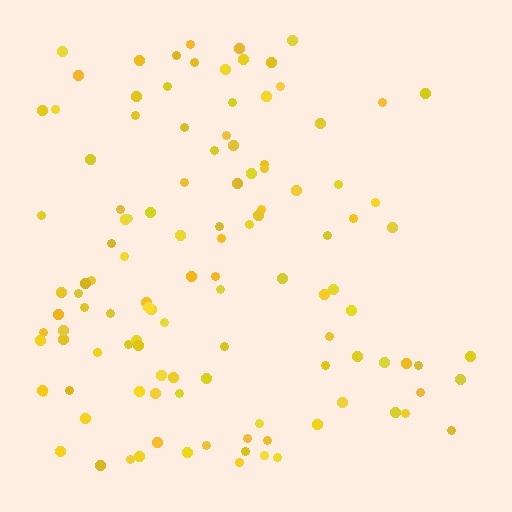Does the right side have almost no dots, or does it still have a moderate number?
Still a moderate number, just noticeably fewer than the left.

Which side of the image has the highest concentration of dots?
The left.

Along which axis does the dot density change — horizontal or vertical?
Horizontal.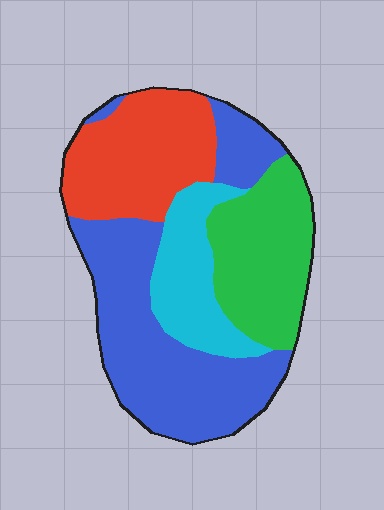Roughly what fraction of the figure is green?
Green takes up about one fifth (1/5) of the figure.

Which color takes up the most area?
Blue, at roughly 40%.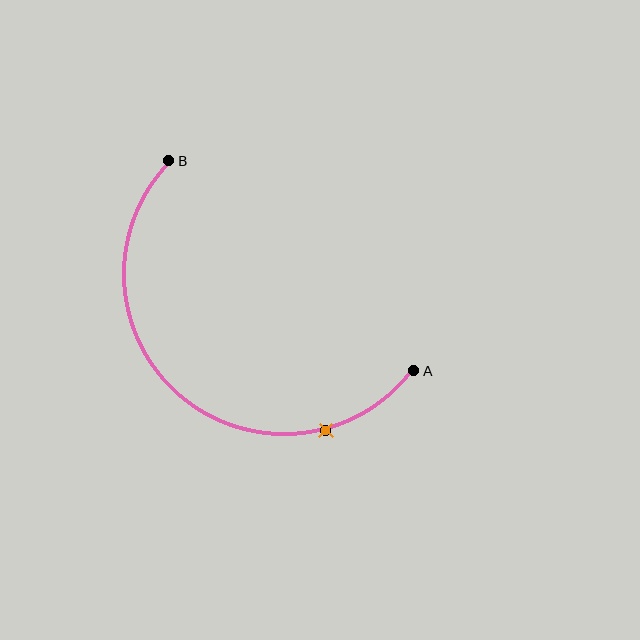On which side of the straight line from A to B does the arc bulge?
The arc bulges below and to the left of the straight line connecting A and B.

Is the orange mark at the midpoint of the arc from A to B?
No. The orange mark lies on the arc but is closer to endpoint A. The arc midpoint would be at the point on the curve equidistant along the arc from both A and B.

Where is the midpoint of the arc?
The arc midpoint is the point on the curve farthest from the straight line joining A and B. It sits below and to the left of that line.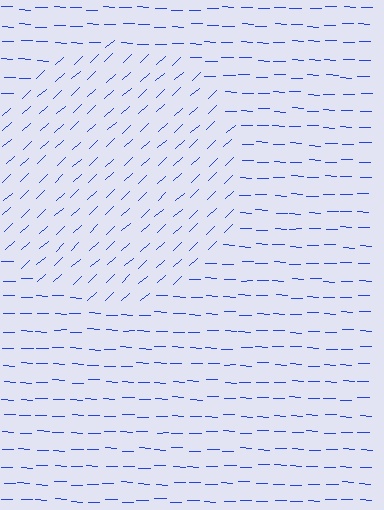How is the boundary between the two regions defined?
The boundary is defined purely by a change in line orientation (approximately 45 degrees difference). All lines are the same color and thickness.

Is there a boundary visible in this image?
Yes, there is a texture boundary formed by a change in line orientation.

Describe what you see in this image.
The image is filled with small blue line segments. A circle region in the image has lines oriented differently from the surrounding lines, creating a visible texture boundary.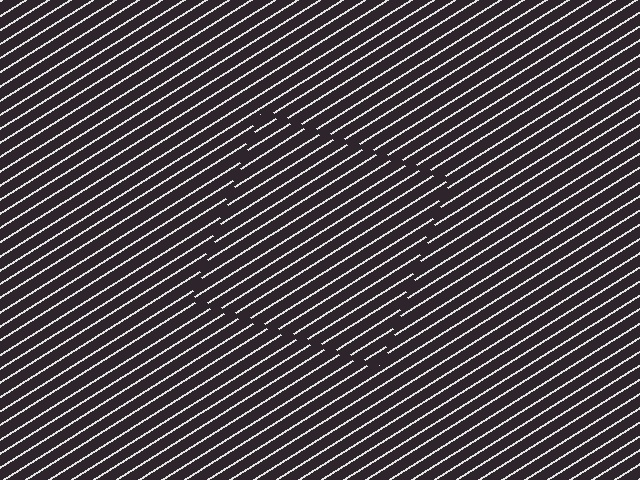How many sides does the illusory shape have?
4 sides — the line-ends trace a square.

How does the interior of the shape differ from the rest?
The interior of the shape contains the same grating, shifted by half a period — the contour is defined by the phase discontinuity where line-ends from the inner and outer gratings abut.